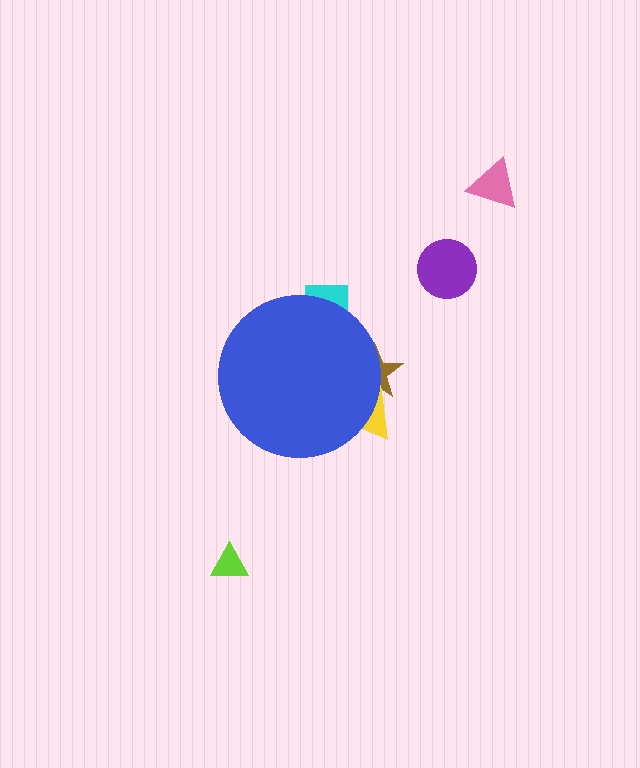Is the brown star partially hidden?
Yes, the brown star is partially hidden behind the blue circle.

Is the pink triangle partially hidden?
No, the pink triangle is fully visible.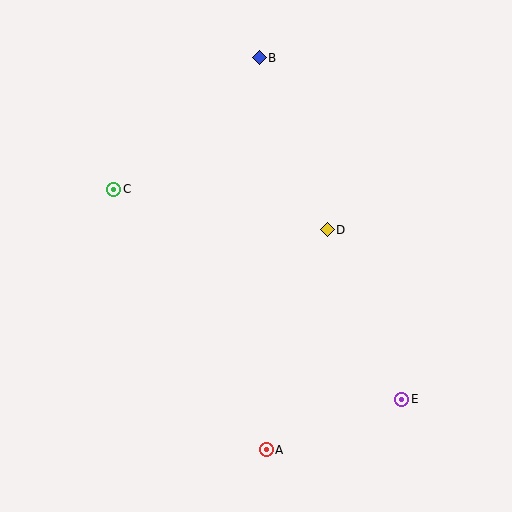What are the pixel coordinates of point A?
Point A is at (266, 450).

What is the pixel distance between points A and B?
The distance between A and B is 392 pixels.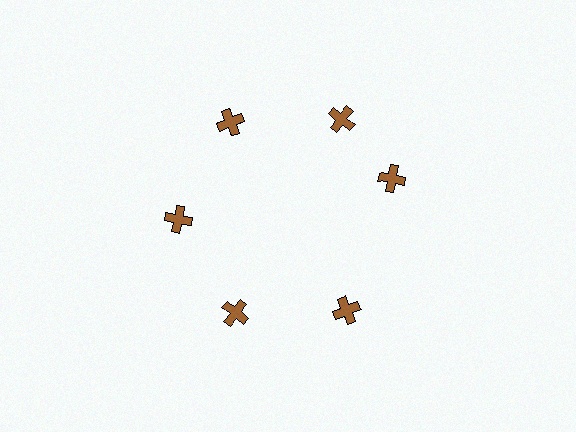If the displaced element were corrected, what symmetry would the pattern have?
It would have 6-fold rotational symmetry — the pattern would map onto itself every 60 degrees.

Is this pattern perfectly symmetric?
No. The 6 brown crosses are arranged in a ring, but one element near the 3 o'clock position is rotated out of alignment along the ring, breaking the 6-fold rotational symmetry.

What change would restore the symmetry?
The symmetry would be restored by rotating it back into even spacing with its neighbors so that all 6 crosses sit at equal angles and equal distance from the center.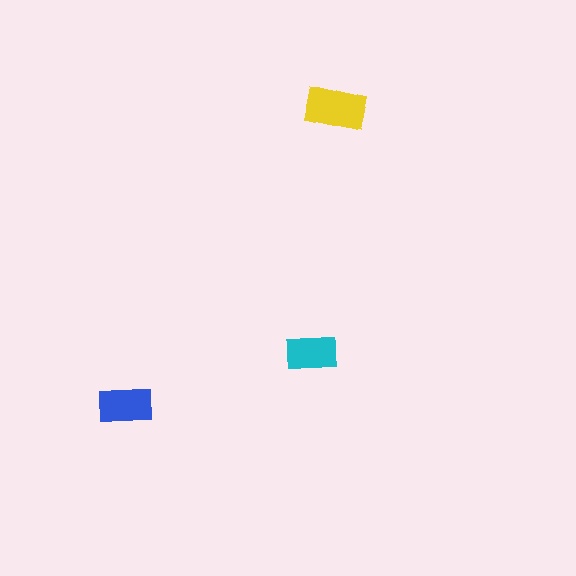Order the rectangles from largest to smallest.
the yellow one, the blue one, the cyan one.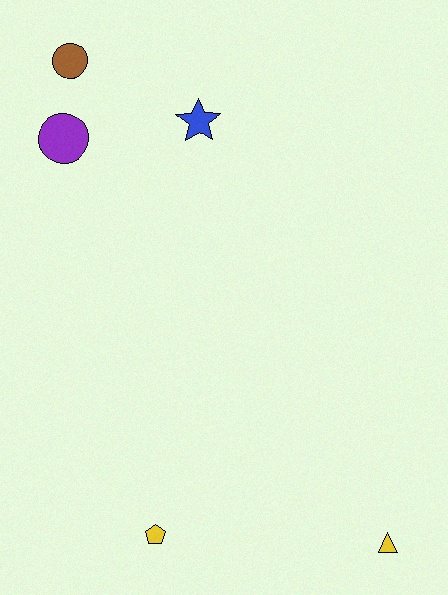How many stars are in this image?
There is 1 star.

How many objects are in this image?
There are 5 objects.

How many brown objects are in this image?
There is 1 brown object.